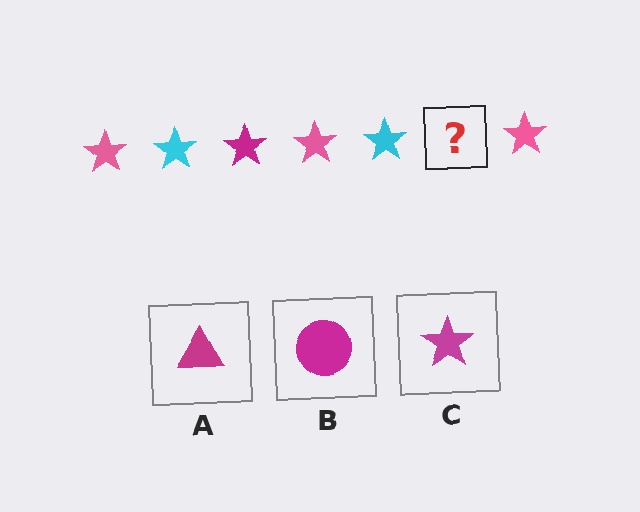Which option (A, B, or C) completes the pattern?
C.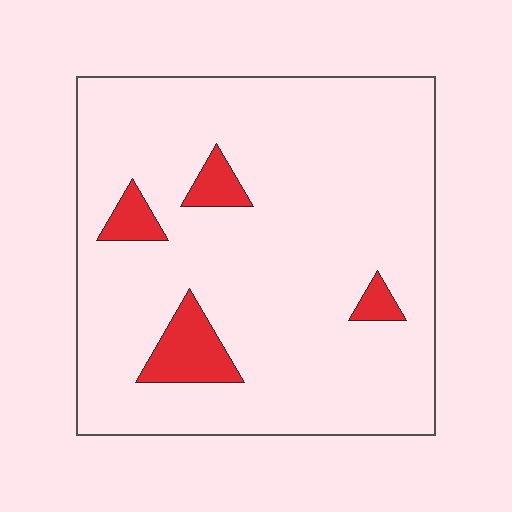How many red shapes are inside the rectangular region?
4.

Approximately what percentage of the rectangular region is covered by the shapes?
Approximately 10%.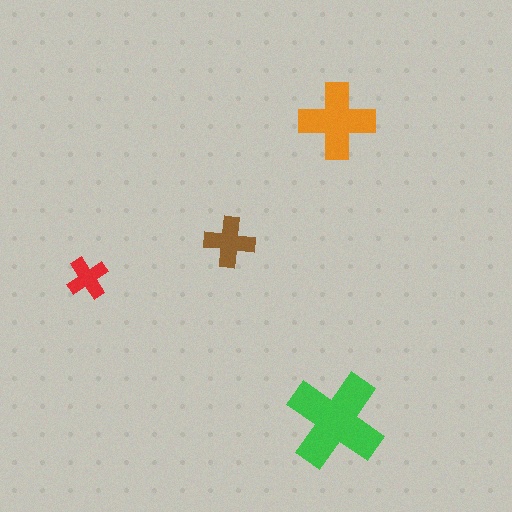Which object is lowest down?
The green cross is bottommost.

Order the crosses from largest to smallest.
the green one, the orange one, the brown one, the red one.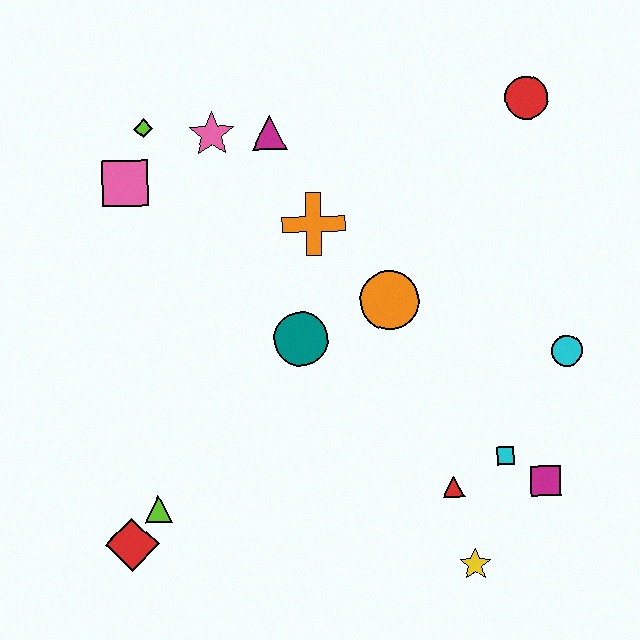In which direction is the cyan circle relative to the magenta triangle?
The cyan circle is to the right of the magenta triangle.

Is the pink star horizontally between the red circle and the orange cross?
No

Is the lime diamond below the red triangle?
No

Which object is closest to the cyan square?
The magenta square is closest to the cyan square.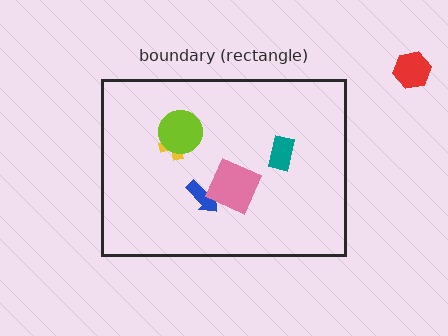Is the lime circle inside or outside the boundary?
Inside.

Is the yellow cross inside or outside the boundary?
Inside.